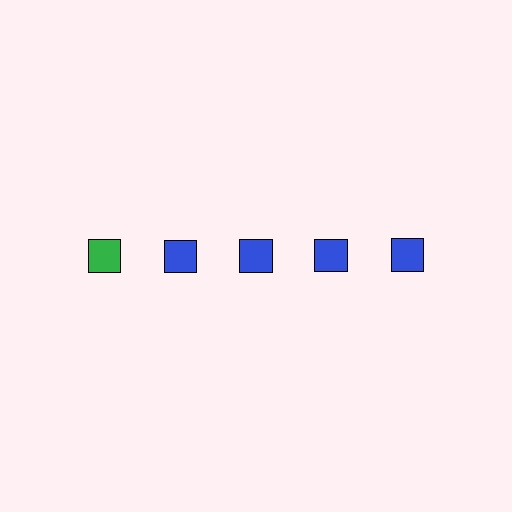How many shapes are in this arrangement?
There are 5 shapes arranged in a grid pattern.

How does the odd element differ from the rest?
It has a different color: green instead of blue.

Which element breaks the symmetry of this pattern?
The green square in the top row, leftmost column breaks the symmetry. All other shapes are blue squares.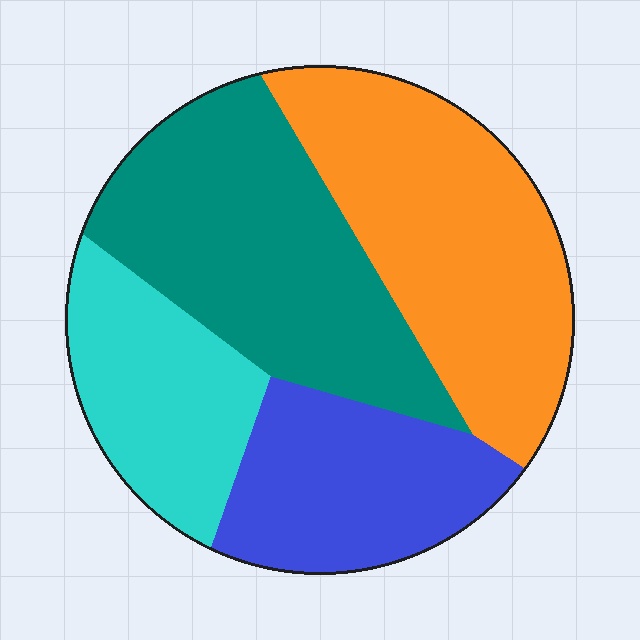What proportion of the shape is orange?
Orange covers roughly 30% of the shape.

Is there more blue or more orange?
Orange.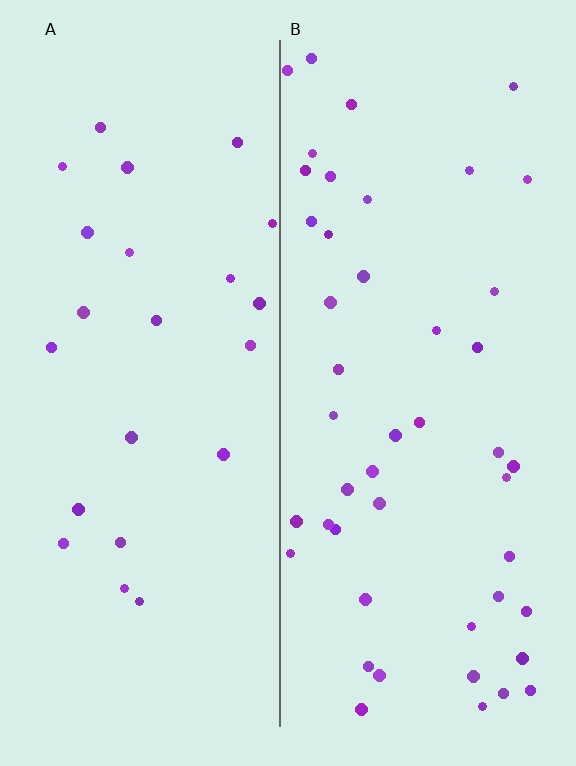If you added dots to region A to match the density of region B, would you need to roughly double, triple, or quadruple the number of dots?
Approximately double.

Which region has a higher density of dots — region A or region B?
B (the right).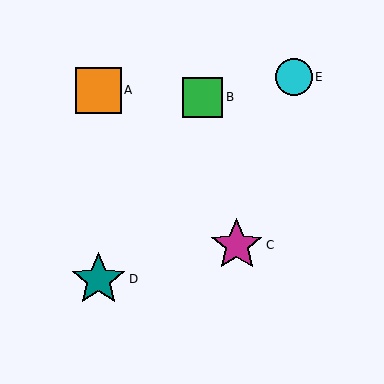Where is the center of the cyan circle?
The center of the cyan circle is at (294, 77).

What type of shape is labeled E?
Shape E is a cyan circle.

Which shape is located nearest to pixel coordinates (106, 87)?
The orange square (labeled A) at (98, 90) is nearest to that location.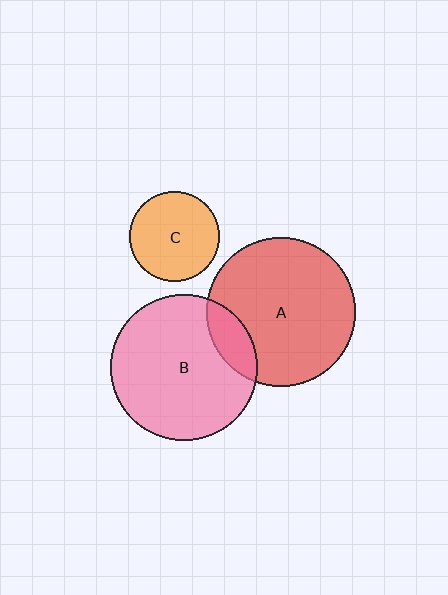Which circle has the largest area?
Circle A (red).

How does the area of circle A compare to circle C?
Approximately 2.7 times.